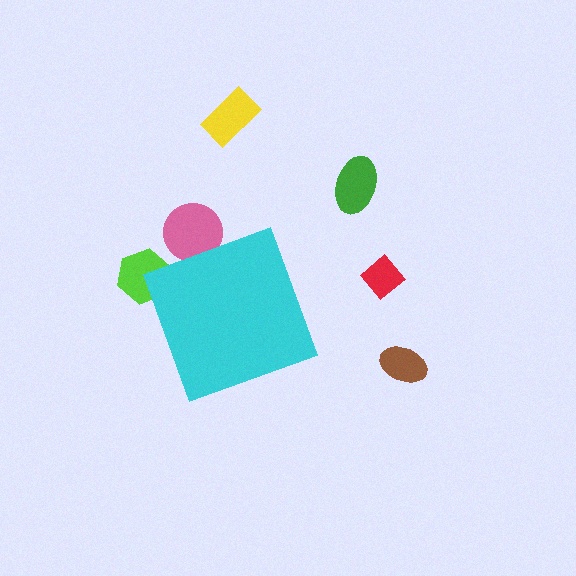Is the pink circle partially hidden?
Yes, the pink circle is partially hidden behind the cyan diamond.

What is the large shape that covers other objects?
A cyan diamond.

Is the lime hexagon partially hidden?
Yes, the lime hexagon is partially hidden behind the cyan diamond.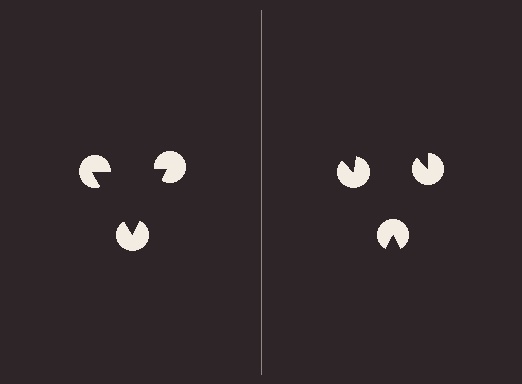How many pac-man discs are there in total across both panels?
6 — 3 on each side.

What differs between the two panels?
The pac-man discs are positioned identically on both sides; only the wedge orientations differ. On the left they align to a triangle; on the right they are misaligned.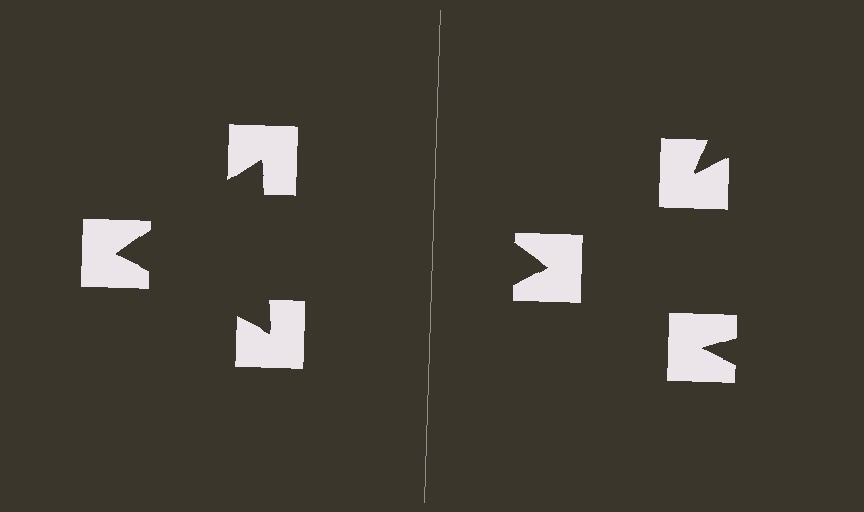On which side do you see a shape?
An illusory triangle appears on the left side. On the right side the wedge cuts are rotated, so no coherent shape forms.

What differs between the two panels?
The notched squares are positioned identically on both sides; only the wedge orientations differ. On the left they align to a triangle; on the right they are misaligned.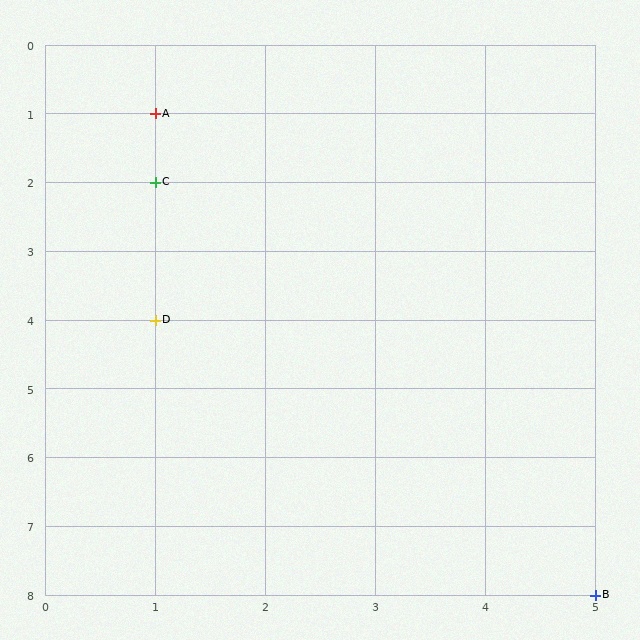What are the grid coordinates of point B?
Point B is at grid coordinates (5, 8).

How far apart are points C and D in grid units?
Points C and D are 2 rows apart.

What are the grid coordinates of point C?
Point C is at grid coordinates (1, 2).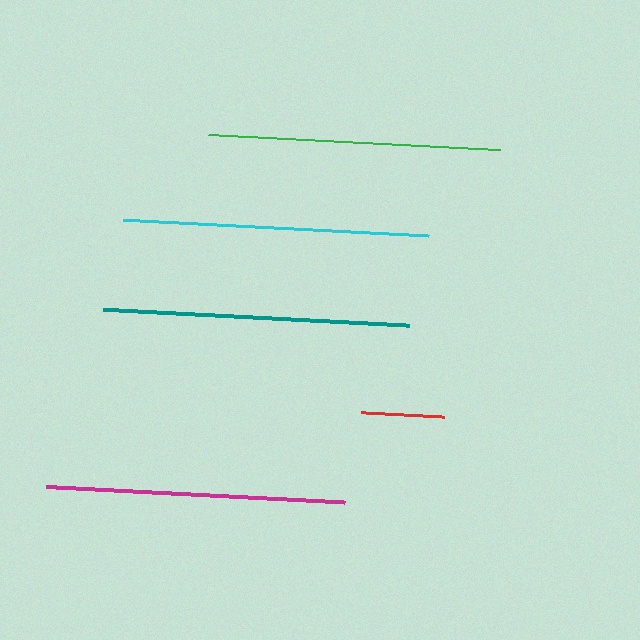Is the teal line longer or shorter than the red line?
The teal line is longer than the red line.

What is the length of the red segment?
The red segment is approximately 83 pixels long.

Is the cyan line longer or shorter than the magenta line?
The cyan line is longer than the magenta line.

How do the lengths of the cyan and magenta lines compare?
The cyan and magenta lines are approximately the same length.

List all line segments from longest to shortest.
From longest to shortest: cyan, teal, magenta, green, red.